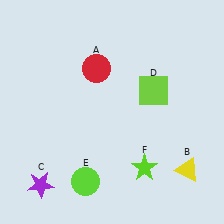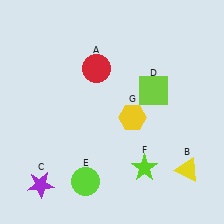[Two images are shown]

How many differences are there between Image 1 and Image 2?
There is 1 difference between the two images.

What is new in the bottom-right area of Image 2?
A yellow hexagon (G) was added in the bottom-right area of Image 2.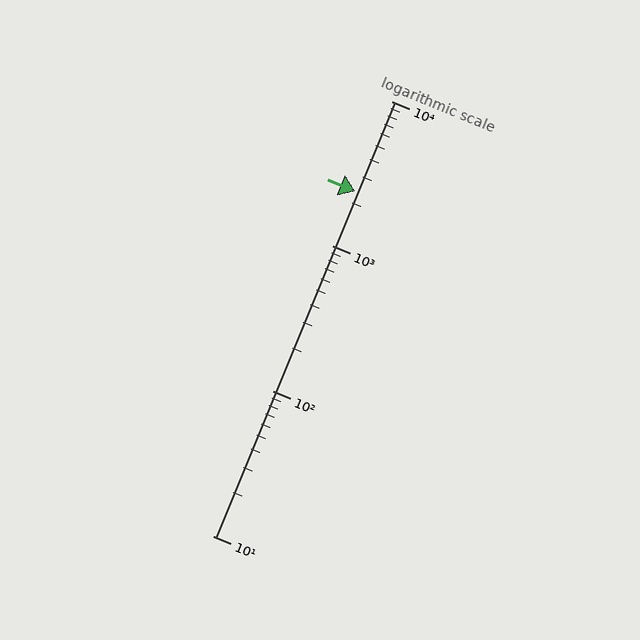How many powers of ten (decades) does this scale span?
The scale spans 3 decades, from 10 to 10000.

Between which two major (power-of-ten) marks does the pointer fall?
The pointer is between 1000 and 10000.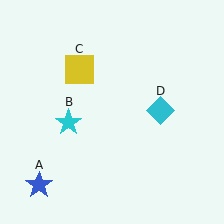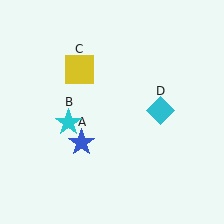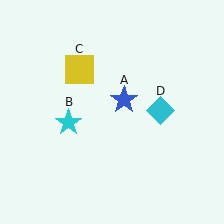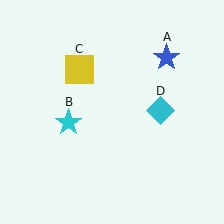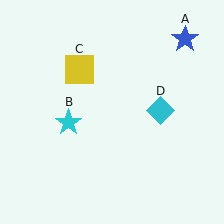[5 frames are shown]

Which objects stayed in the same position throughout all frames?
Cyan star (object B) and yellow square (object C) and cyan diamond (object D) remained stationary.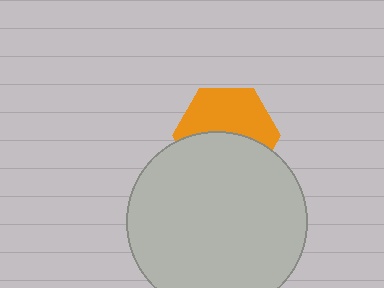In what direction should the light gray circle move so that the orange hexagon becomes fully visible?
The light gray circle should move down. That is the shortest direction to clear the overlap and leave the orange hexagon fully visible.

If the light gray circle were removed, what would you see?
You would see the complete orange hexagon.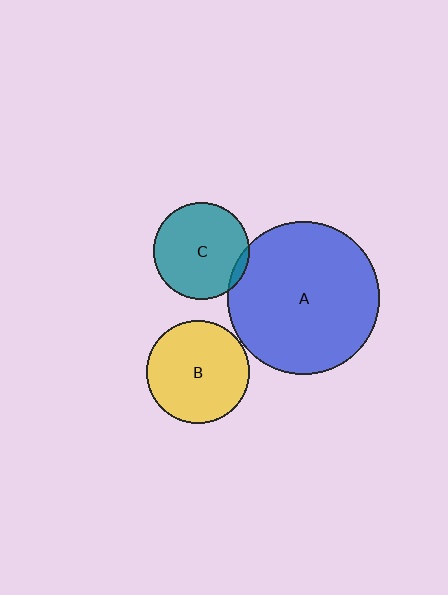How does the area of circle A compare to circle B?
Approximately 2.2 times.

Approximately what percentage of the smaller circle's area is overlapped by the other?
Approximately 5%.